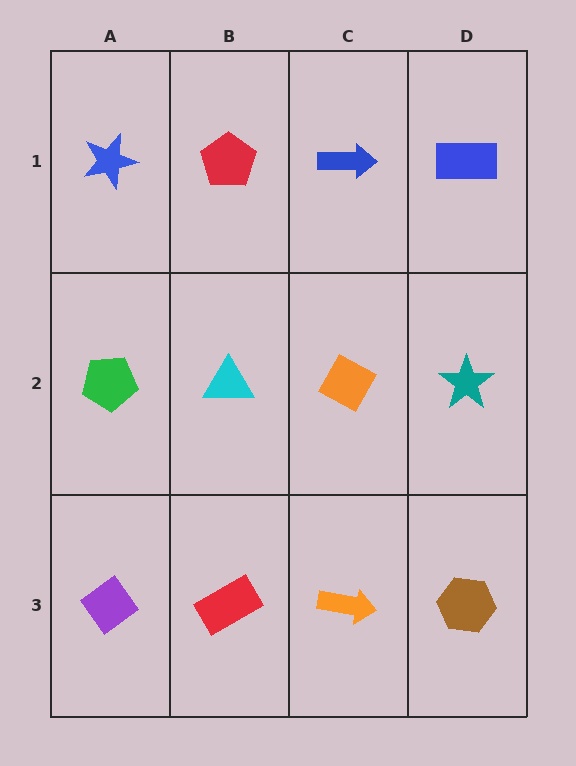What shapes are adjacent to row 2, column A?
A blue star (row 1, column A), a purple diamond (row 3, column A), a cyan triangle (row 2, column B).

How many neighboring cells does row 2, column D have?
3.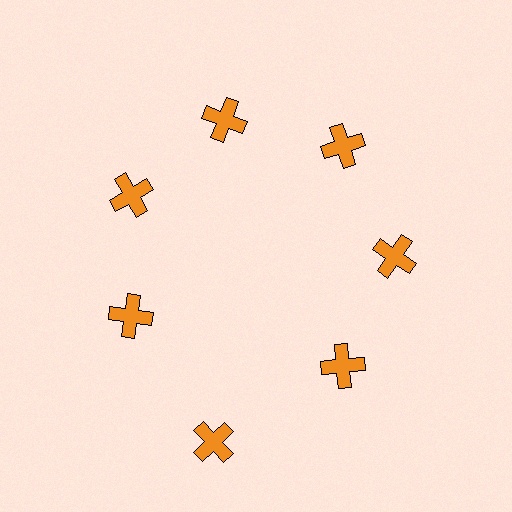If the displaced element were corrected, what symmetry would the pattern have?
It would have 7-fold rotational symmetry — the pattern would map onto itself every 51 degrees.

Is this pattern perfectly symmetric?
No. The 7 orange crosses are arranged in a ring, but one element near the 6 o'clock position is pushed outward from the center, breaking the 7-fold rotational symmetry.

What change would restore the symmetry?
The symmetry would be restored by moving it inward, back onto the ring so that all 7 crosses sit at equal angles and equal distance from the center.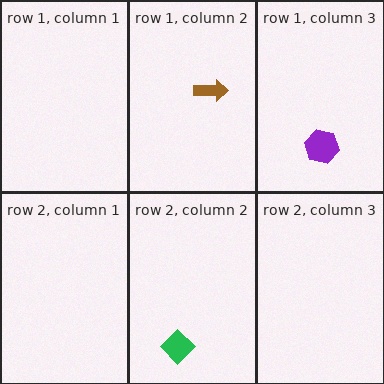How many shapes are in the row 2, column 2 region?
1.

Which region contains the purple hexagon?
The row 1, column 3 region.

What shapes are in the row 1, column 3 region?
The purple hexagon.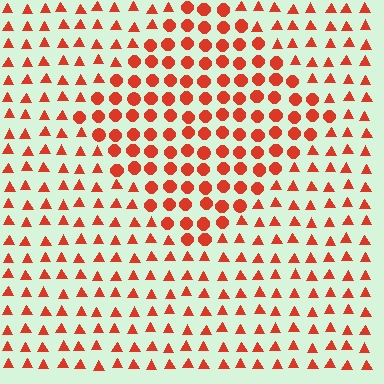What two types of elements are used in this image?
The image uses circles inside the diamond region and triangles outside it.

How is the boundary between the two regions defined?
The boundary is defined by a change in element shape: circles inside vs. triangles outside. All elements share the same color and spacing.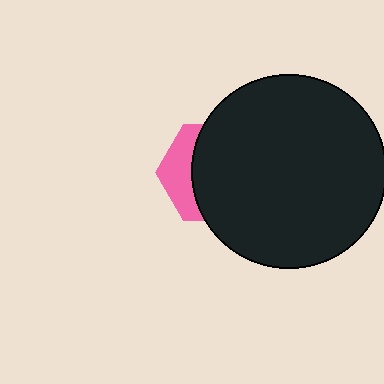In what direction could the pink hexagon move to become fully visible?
The pink hexagon could move left. That would shift it out from behind the black circle entirely.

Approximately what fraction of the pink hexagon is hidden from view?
Roughly 69% of the pink hexagon is hidden behind the black circle.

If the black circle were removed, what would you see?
You would see the complete pink hexagon.